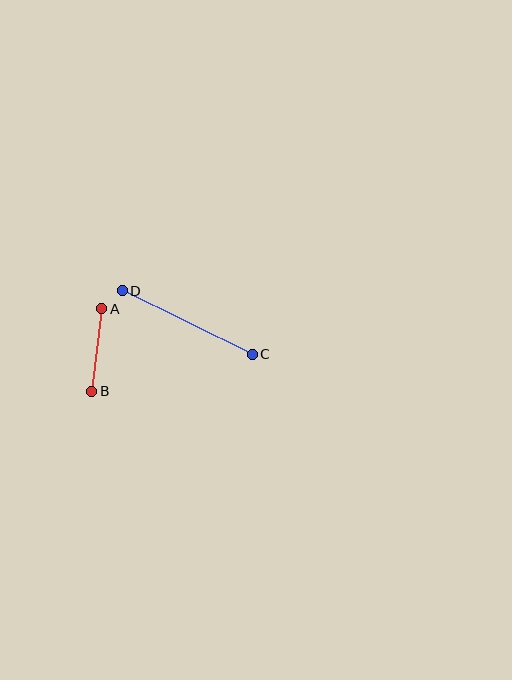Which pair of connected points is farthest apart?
Points C and D are farthest apart.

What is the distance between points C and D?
The distance is approximately 145 pixels.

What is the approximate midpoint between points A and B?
The midpoint is at approximately (97, 350) pixels.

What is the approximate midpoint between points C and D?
The midpoint is at approximately (187, 323) pixels.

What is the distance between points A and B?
The distance is approximately 83 pixels.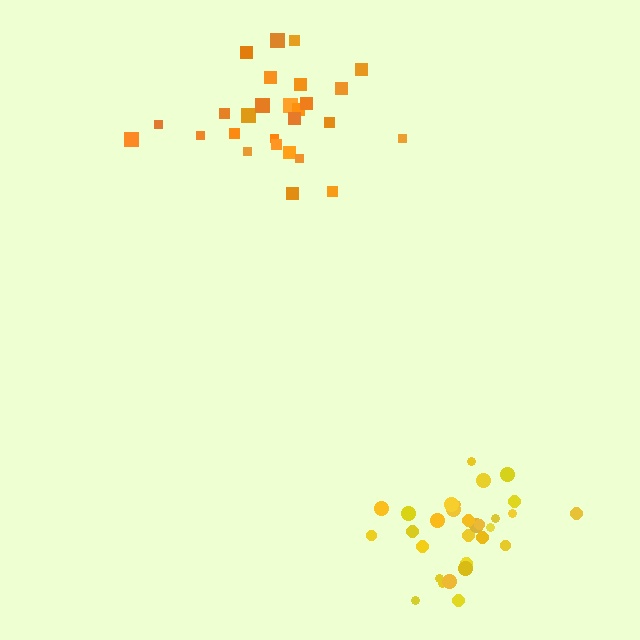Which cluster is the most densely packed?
Yellow.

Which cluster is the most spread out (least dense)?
Orange.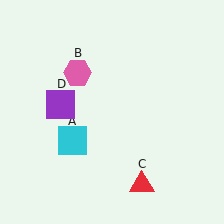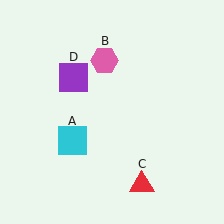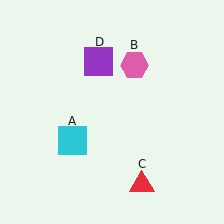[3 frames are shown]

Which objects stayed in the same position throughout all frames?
Cyan square (object A) and red triangle (object C) remained stationary.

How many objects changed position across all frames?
2 objects changed position: pink hexagon (object B), purple square (object D).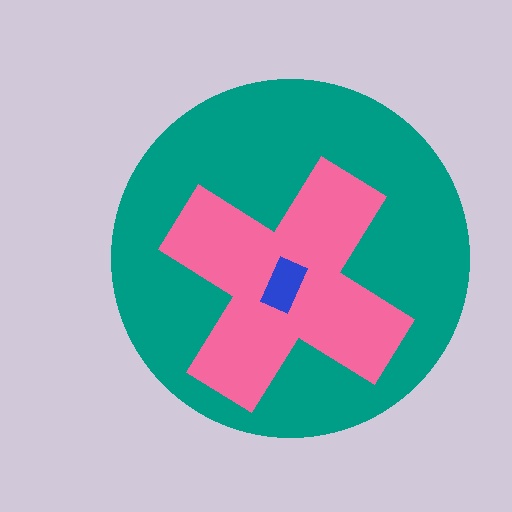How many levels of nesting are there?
3.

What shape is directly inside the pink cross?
The blue rectangle.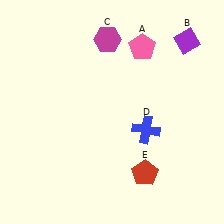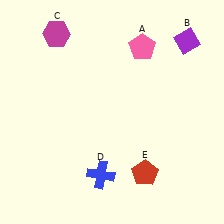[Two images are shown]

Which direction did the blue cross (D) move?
The blue cross (D) moved left.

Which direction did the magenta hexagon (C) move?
The magenta hexagon (C) moved left.